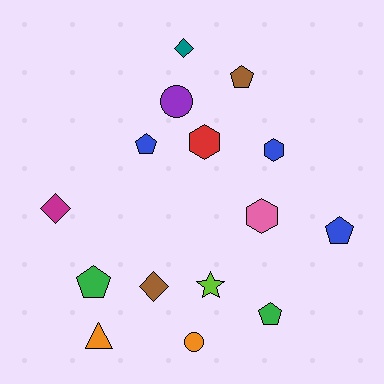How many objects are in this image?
There are 15 objects.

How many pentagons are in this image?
There are 5 pentagons.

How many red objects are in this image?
There is 1 red object.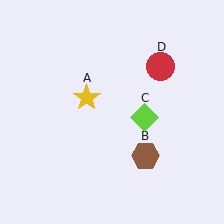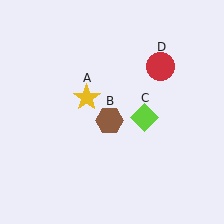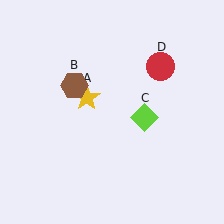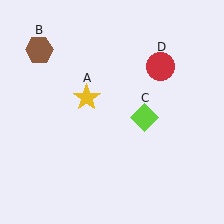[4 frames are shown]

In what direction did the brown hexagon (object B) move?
The brown hexagon (object B) moved up and to the left.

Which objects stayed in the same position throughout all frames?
Yellow star (object A) and lime diamond (object C) and red circle (object D) remained stationary.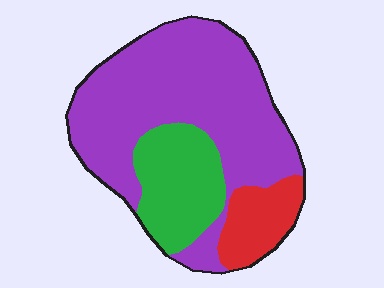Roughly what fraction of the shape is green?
Green covers around 20% of the shape.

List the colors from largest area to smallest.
From largest to smallest: purple, green, red.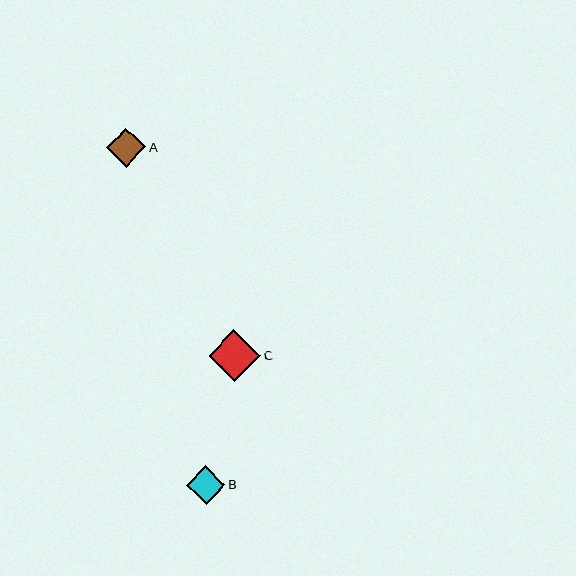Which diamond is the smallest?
Diamond A is the smallest with a size of approximately 39 pixels.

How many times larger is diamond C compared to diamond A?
Diamond C is approximately 1.3 times the size of diamond A.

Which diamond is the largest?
Diamond C is the largest with a size of approximately 51 pixels.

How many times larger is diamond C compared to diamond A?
Diamond C is approximately 1.3 times the size of diamond A.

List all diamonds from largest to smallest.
From largest to smallest: C, B, A.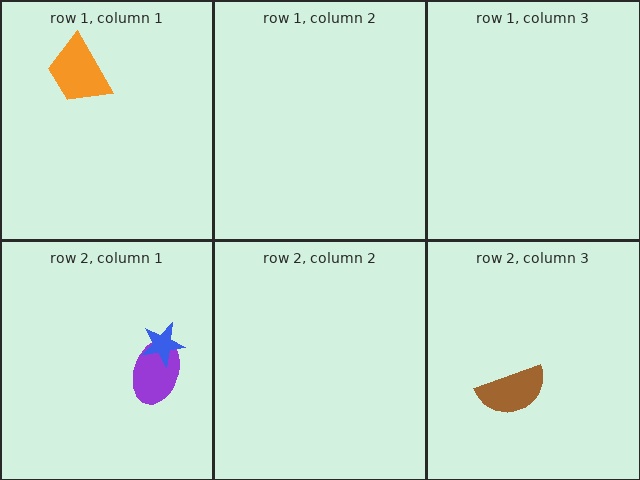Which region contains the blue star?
The row 2, column 1 region.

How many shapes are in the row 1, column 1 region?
1.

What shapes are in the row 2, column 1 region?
The purple ellipse, the blue star.